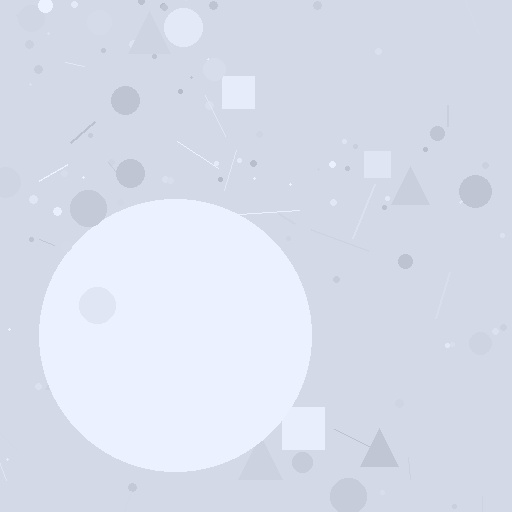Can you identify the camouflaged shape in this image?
The camouflaged shape is a circle.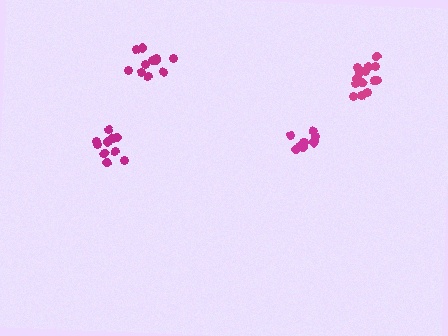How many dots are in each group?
Group 1: 14 dots, Group 2: 12 dots, Group 3: 11 dots, Group 4: 10 dots (47 total).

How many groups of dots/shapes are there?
There are 4 groups.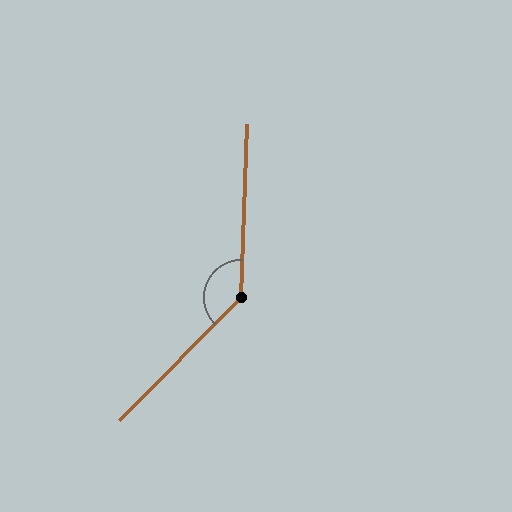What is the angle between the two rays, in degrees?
Approximately 137 degrees.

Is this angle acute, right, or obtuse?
It is obtuse.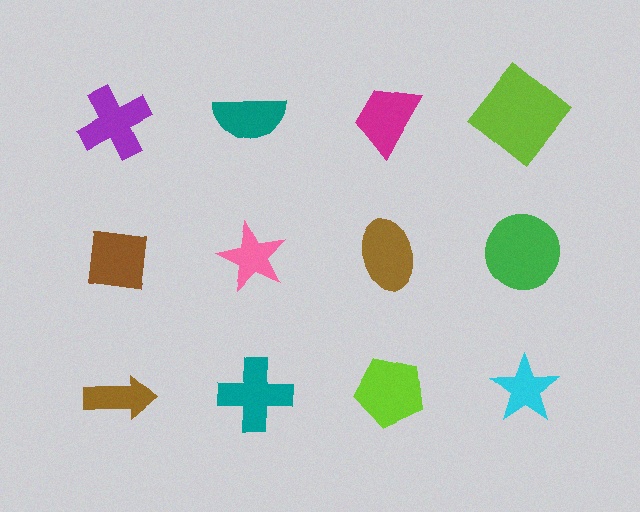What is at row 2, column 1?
A brown square.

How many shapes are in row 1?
4 shapes.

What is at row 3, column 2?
A teal cross.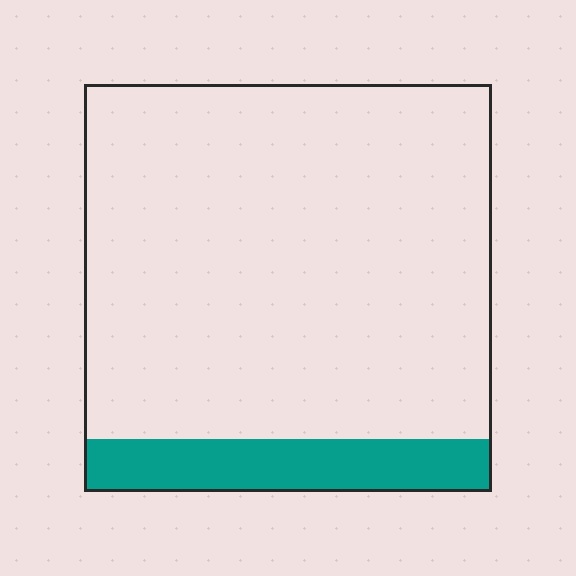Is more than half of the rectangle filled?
No.